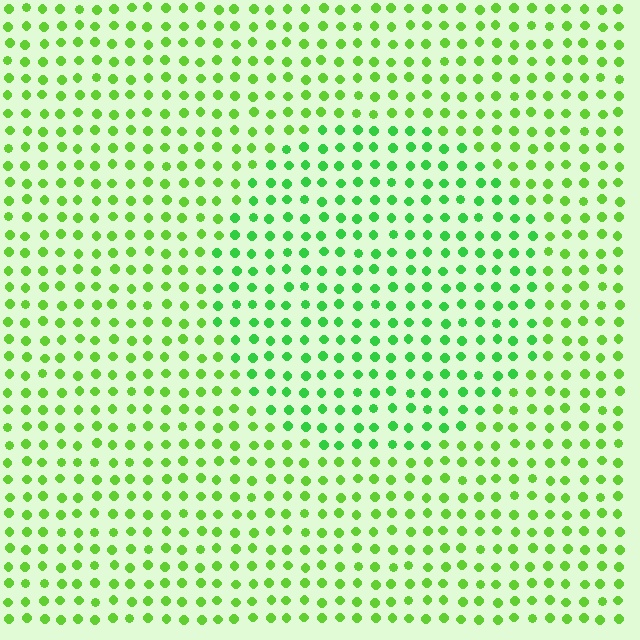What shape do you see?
I see a circle.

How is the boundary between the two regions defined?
The boundary is defined purely by a slight shift in hue (about 24 degrees). Spacing, size, and orientation are identical on both sides.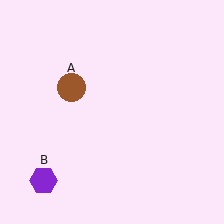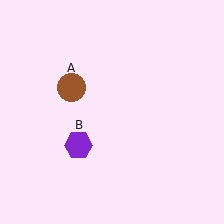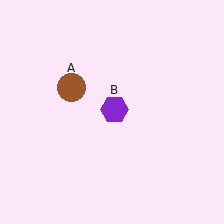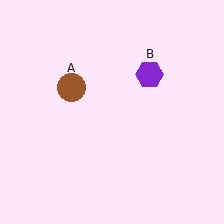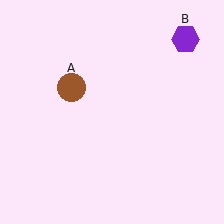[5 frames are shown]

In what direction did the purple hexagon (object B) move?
The purple hexagon (object B) moved up and to the right.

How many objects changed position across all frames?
1 object changed position: purple hexagon (object B).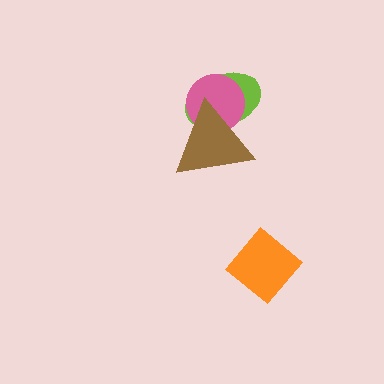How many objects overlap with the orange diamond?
0 objects overlap with the orange diamond.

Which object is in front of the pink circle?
The brown triangle is in front of the pink circle.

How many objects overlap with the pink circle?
2 objects overlap with the pink circle.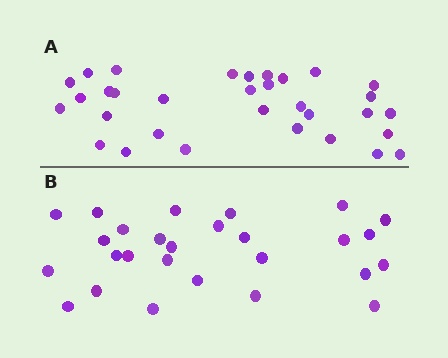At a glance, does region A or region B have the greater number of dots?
Region A (the top region) has more dots.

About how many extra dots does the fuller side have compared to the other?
Region A has about 5 more dots than region B.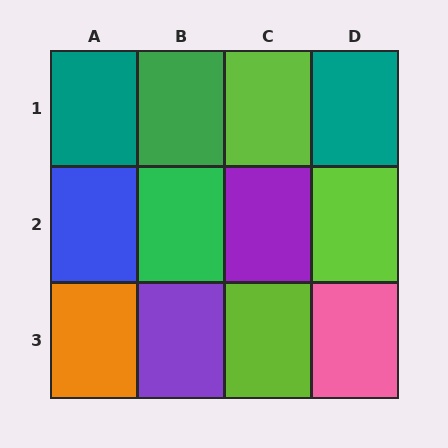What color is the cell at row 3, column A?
Orange.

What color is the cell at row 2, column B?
Green.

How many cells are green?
2 cells are green.